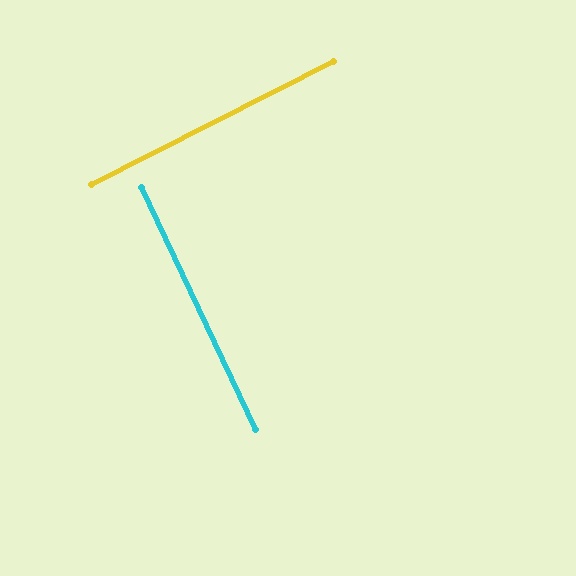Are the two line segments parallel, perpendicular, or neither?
Perpendicular — they meet at approximately 88°.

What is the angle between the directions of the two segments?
Approximately 88 degrees.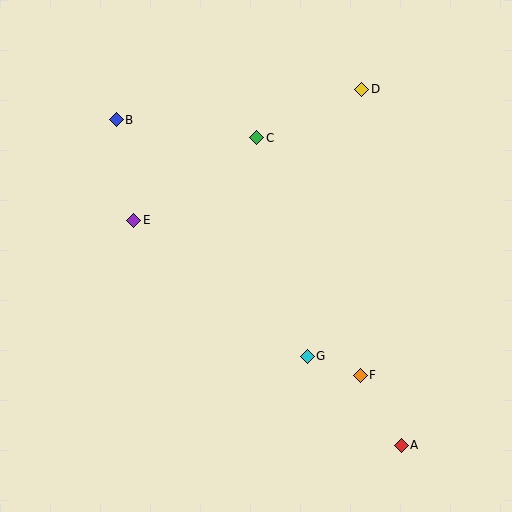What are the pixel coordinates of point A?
Point A is at (401, 445).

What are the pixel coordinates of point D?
Point D is at (362, 89).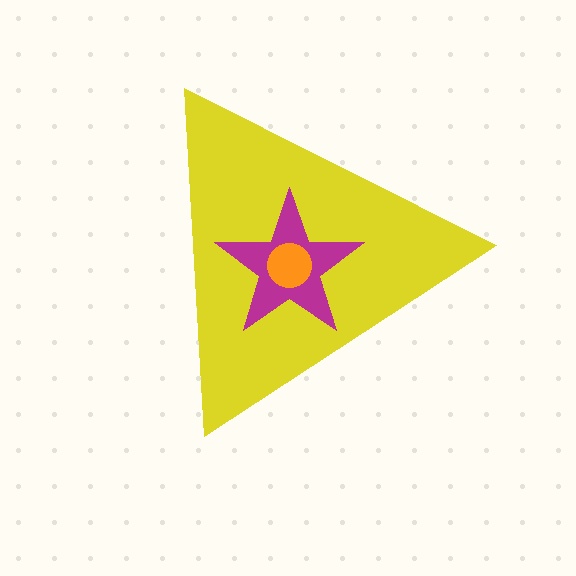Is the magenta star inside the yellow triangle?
Yes.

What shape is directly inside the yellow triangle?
The magenta star.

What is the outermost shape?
The yellow triangle.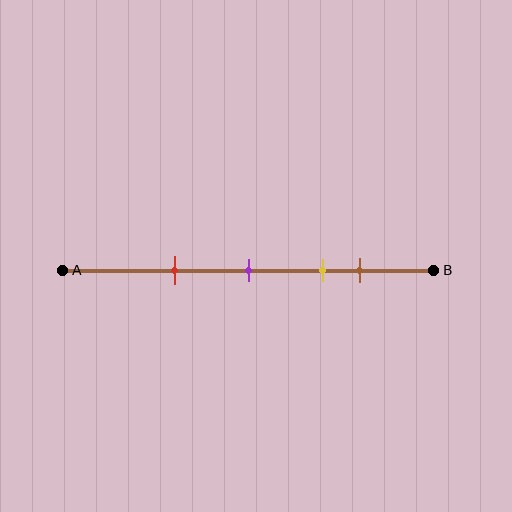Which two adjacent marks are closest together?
The yellow and brown marks are the closest adjacent pair.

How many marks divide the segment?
There are 4 marks dividing the segment.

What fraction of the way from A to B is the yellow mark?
The yellow mark is approximately 70% (0.7) of the way from A to B.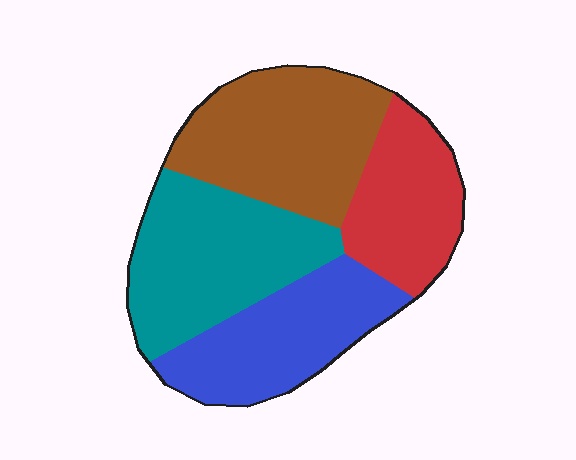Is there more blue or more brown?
Brown.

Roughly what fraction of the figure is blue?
Blue takes up about one quarter (1/4) of the figure.